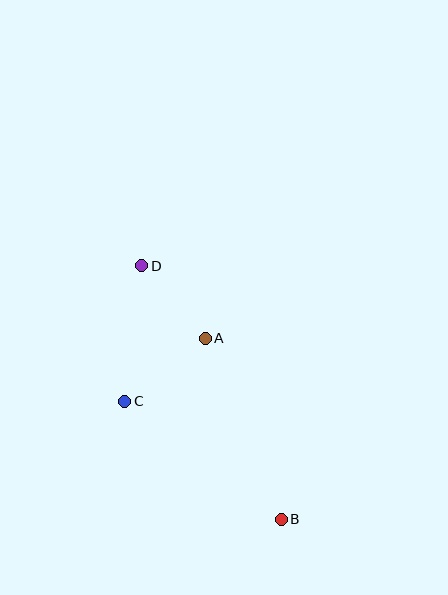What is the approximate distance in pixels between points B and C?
The distance between B and C is approximately 196 pixels.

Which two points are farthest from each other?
Points B and D are farthest from each other.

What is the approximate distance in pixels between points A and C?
The distance between A and C is approximately 102 pixels.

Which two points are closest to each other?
Points A and D are closest to each other.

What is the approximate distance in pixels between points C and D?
The distance between C and D is approximately 137 pixels.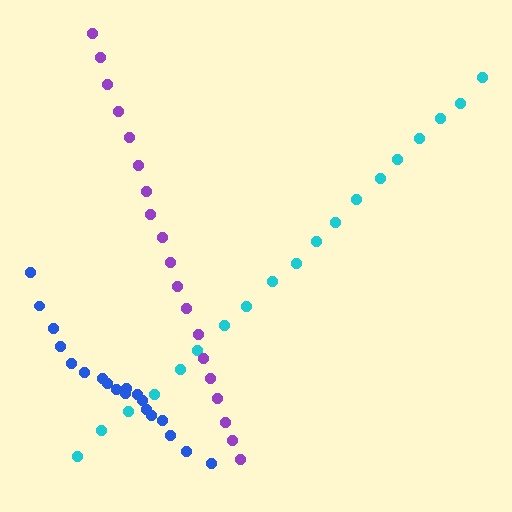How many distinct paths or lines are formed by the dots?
There are 3 distinct paths.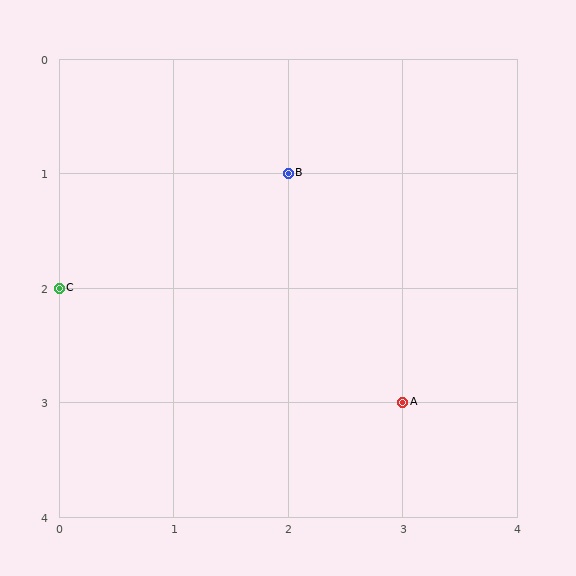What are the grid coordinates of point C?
Point C is at grid coordinates (0, 2).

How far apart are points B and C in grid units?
Points B and C are 2 columns and 1 row apart (about 2.2 grid units diagonally).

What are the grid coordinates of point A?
Point A is at grid coordinates (3, 3).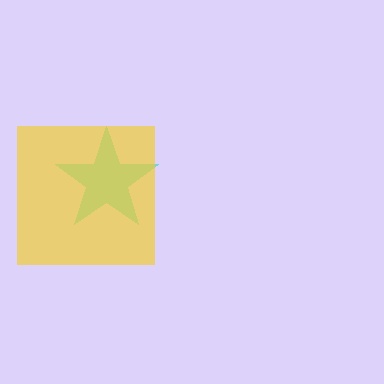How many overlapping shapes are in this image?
There are 2 overlapping shapes in the image.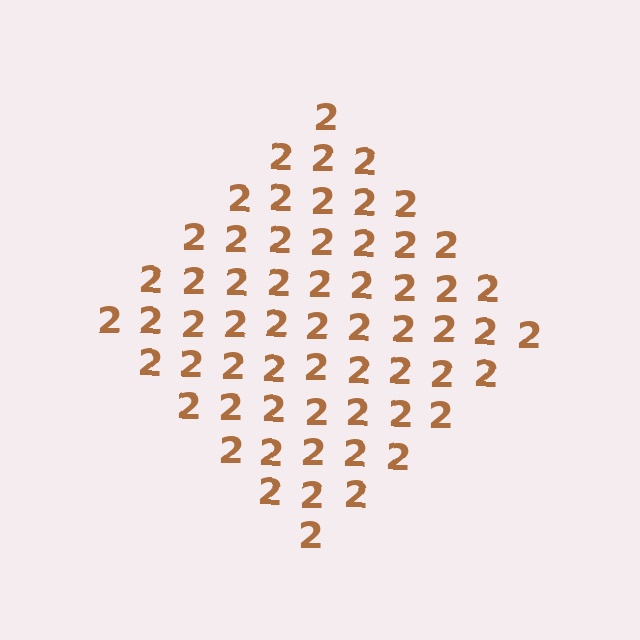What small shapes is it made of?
It is made of small digit 2's.